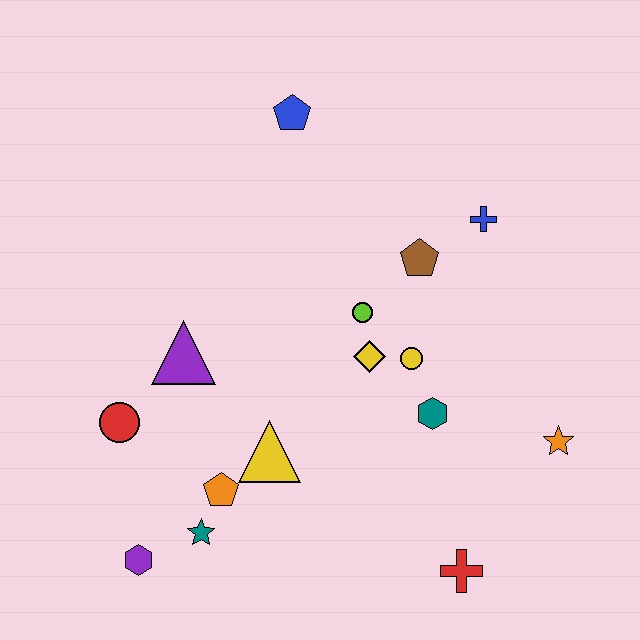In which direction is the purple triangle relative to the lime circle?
The purple triangle is to the left of the lime circle.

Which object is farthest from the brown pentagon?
The purple hexagon is farthest from the brown pentagon.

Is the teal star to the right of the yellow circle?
No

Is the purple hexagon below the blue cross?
Yes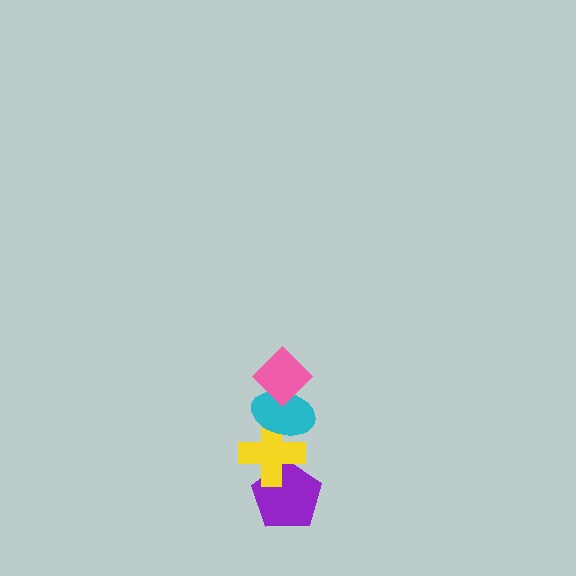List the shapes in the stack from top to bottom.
From top to bottom: the pink diamond, the cyan ellipse, the yellow cross, the purple pentagon.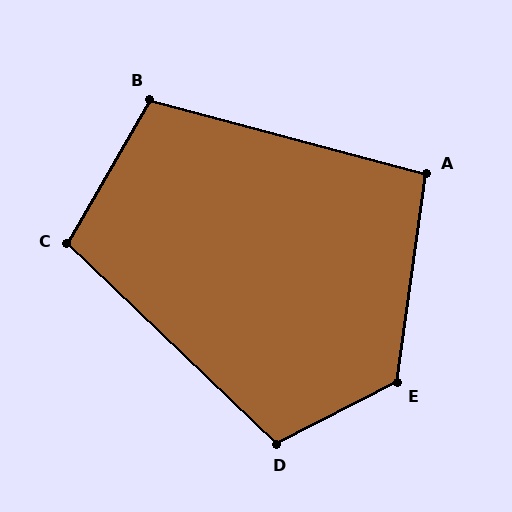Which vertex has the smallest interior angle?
A, at approximately 97 degrees.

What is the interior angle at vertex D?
Approximately 109 degrees (obtuse).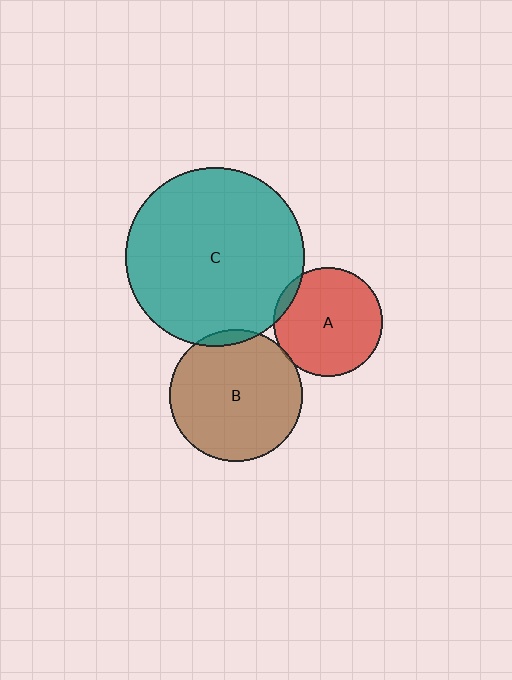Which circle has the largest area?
Circle C (teal).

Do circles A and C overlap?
Yes.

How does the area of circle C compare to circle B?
Approximately 1.8 times.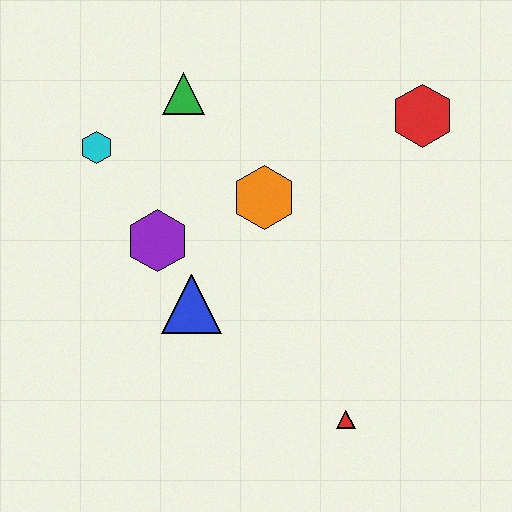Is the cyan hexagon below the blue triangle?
No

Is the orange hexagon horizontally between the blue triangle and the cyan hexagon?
No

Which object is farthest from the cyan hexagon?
The red triangle is farthest from the cyan hexagon.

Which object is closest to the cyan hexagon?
The green triangle is closest to the cyan hexagon.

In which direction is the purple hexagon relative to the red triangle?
The purple hexagon is to the left of the red triangle.